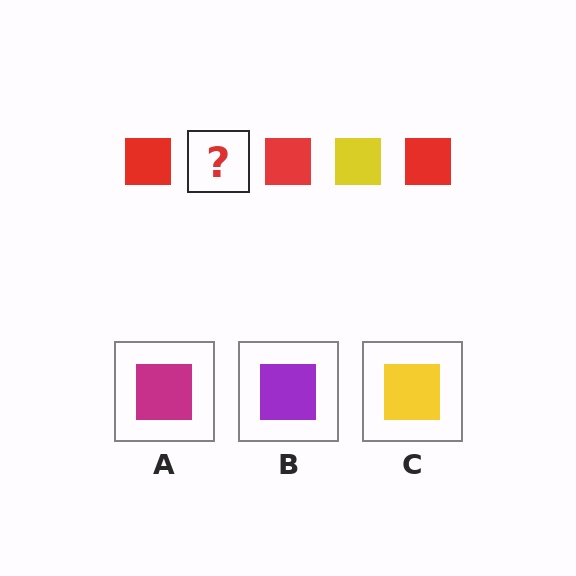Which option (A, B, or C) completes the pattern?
C.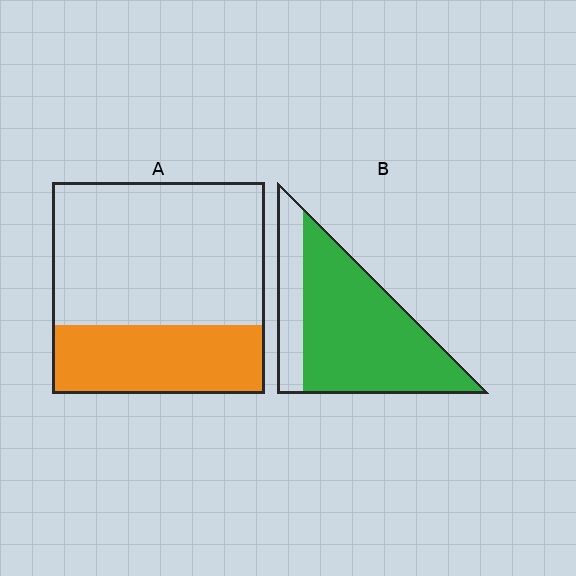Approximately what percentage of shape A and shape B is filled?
A is approximately 35% and B is approximately 75%.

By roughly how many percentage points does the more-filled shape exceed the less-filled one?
By roughly 45 percentage points (B over A).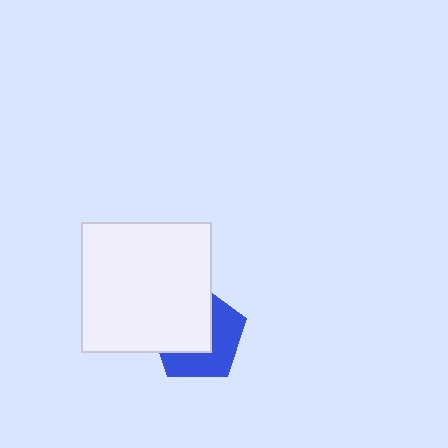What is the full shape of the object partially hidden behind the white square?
The partially hidden object is a blue pentagon.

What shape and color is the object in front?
The object in front is a white square.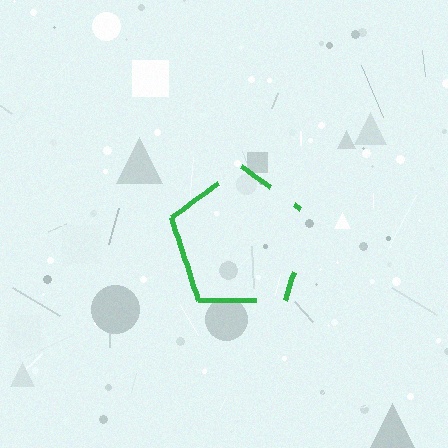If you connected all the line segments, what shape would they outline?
They would outline a pentagon.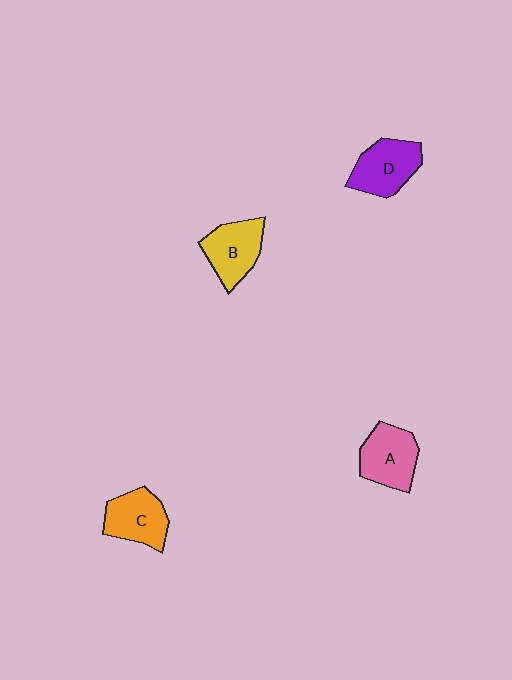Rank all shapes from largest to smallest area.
From largest to smallest: D (purple), A (pink), B (yellow), C (orange).